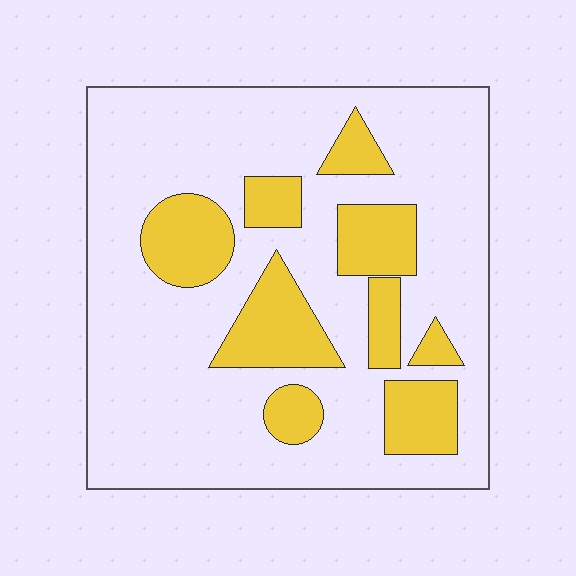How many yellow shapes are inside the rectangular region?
9.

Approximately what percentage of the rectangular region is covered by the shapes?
Approximately 25%.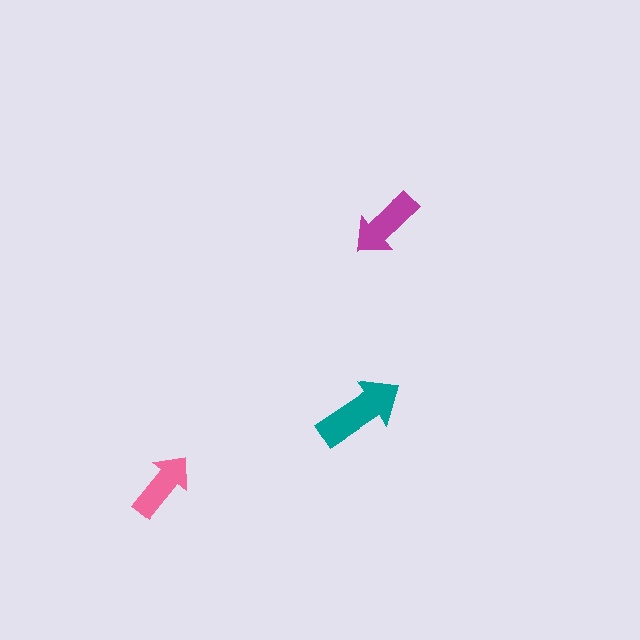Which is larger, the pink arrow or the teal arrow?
The teal one.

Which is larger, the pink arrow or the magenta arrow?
The magenta one.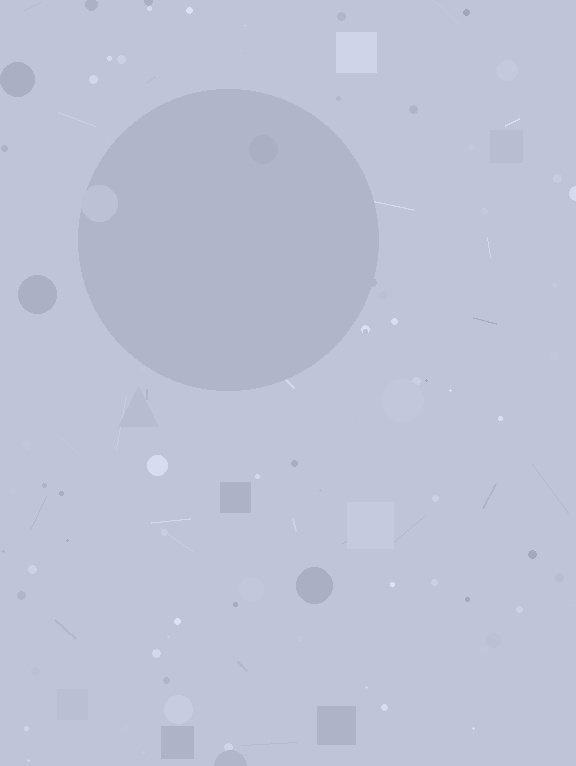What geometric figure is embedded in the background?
A circle is embedded in the background.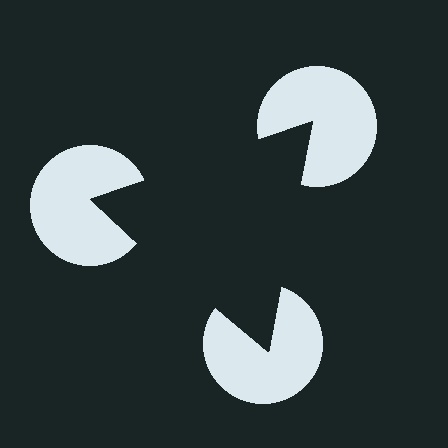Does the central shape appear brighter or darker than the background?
It typically appears slightly darker than the background, even though no actual brightness change is drawn.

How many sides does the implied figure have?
3 sides.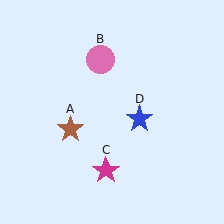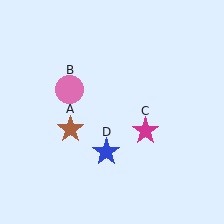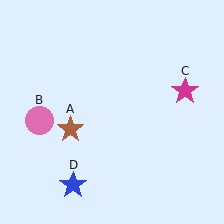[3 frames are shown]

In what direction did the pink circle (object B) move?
The pink circle (object B) moved down and to the left.